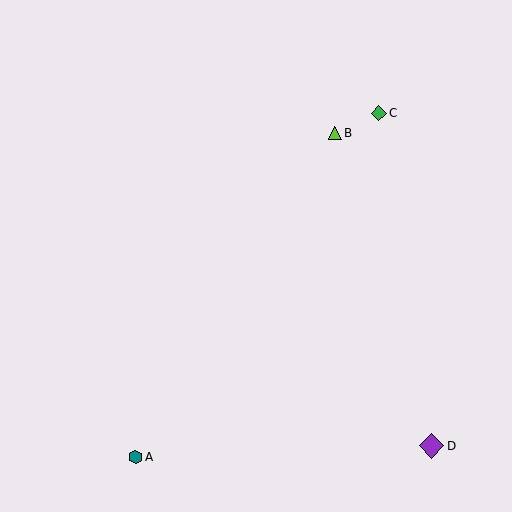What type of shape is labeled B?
Shape B is a lime triangle.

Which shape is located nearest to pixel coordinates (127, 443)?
The teal hexagon (labeled A) at (136, 457) is nearest to that location.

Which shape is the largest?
The purple diamond (labeled D) is the largest.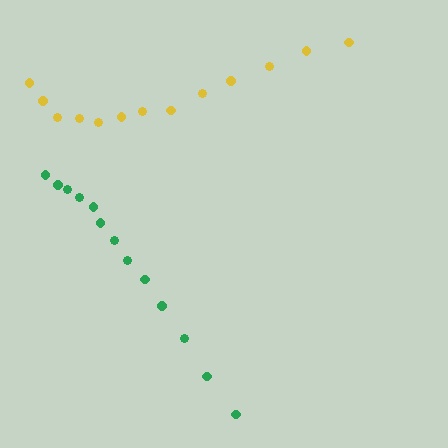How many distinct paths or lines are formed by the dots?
There are 2 distinct paths.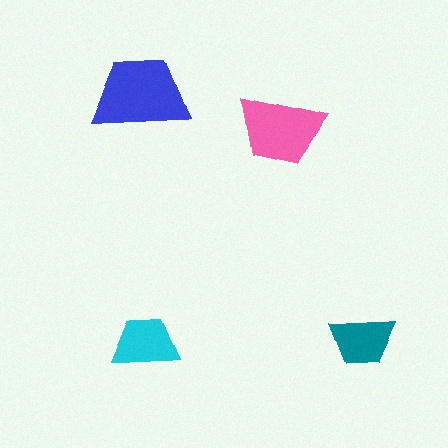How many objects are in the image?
There are 4 objects in the image.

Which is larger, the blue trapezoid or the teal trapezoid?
The blue one.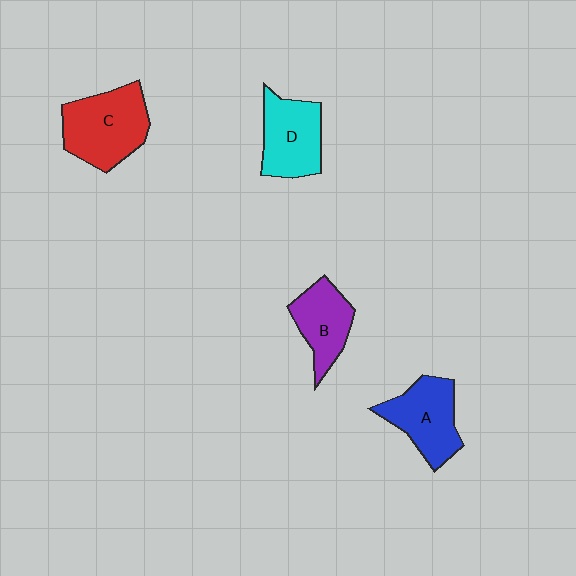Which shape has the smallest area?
Shape B (purple).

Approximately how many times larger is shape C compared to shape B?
Approximately 1.4 times.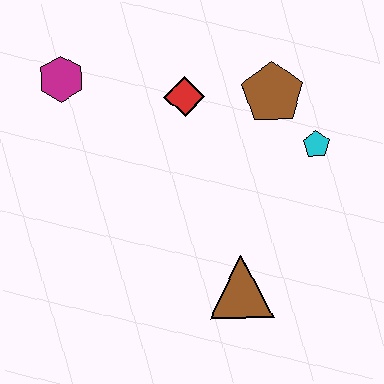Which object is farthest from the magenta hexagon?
The brown triangle is farthest from the magenta hexagon.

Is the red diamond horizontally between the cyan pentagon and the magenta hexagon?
Yes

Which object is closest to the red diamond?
The brown pentagon is closest to the red diamond.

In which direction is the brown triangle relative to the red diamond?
The brown triangle is below the red diamond.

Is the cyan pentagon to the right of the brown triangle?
Yes